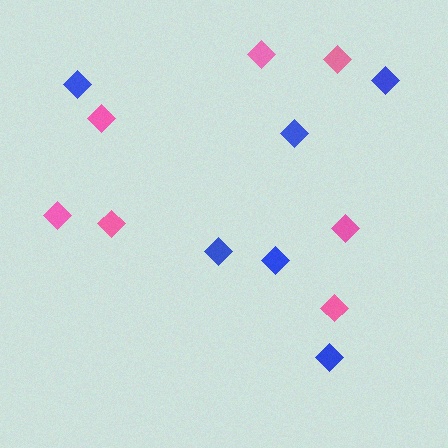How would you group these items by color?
There are 2 groups: one group of blue diamonds (6) and one group of pink diamonds (7).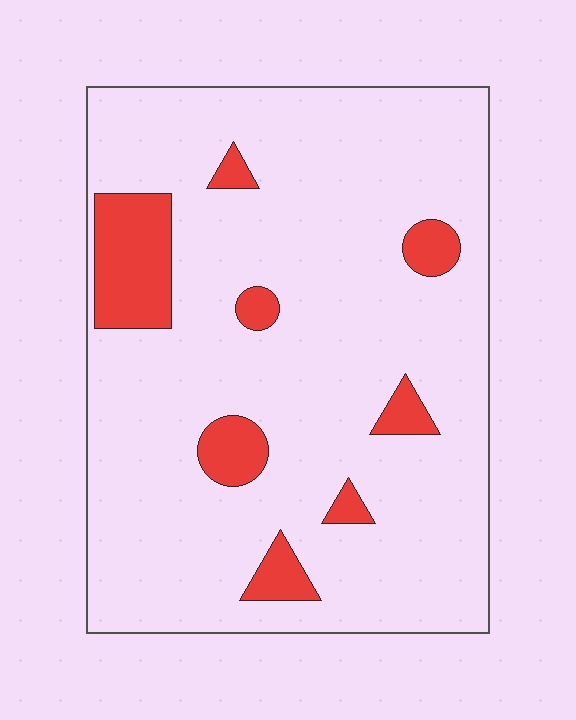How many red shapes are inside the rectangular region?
8.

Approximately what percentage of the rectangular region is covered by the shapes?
Approximately 10%.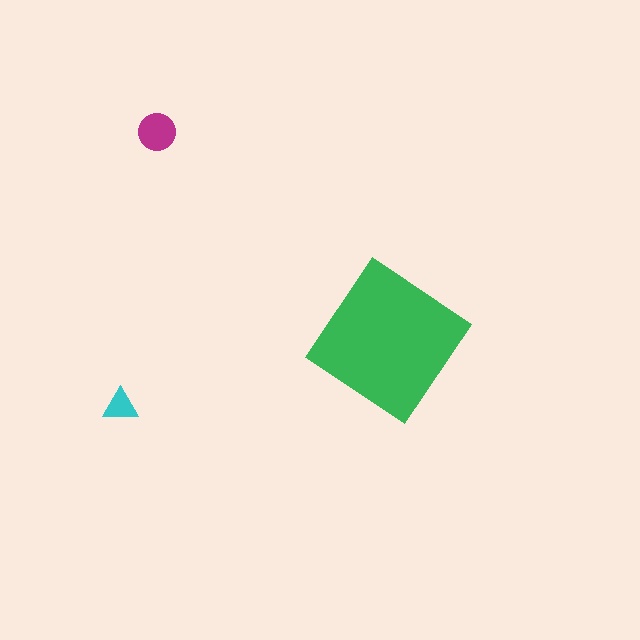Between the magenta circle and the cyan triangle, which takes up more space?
The magenta circle.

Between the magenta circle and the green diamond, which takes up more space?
The green diamond.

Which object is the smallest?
The cyan triangle.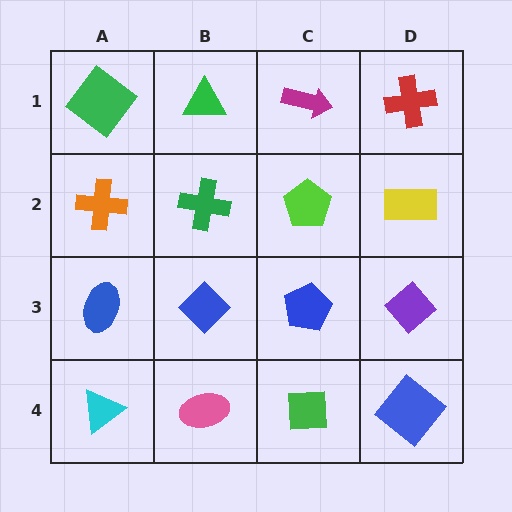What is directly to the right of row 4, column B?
A green square.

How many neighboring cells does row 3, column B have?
4.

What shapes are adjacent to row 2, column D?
A red cross (row 1, column D), a purple diamond (row 3, column D), a lime pentagon (row 2, column C).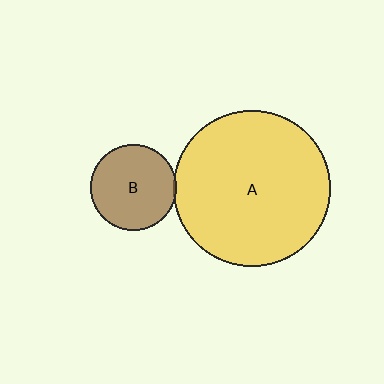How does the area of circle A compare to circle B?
Approximately 3.3 times.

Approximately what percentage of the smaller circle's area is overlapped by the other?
Approximately 5%.